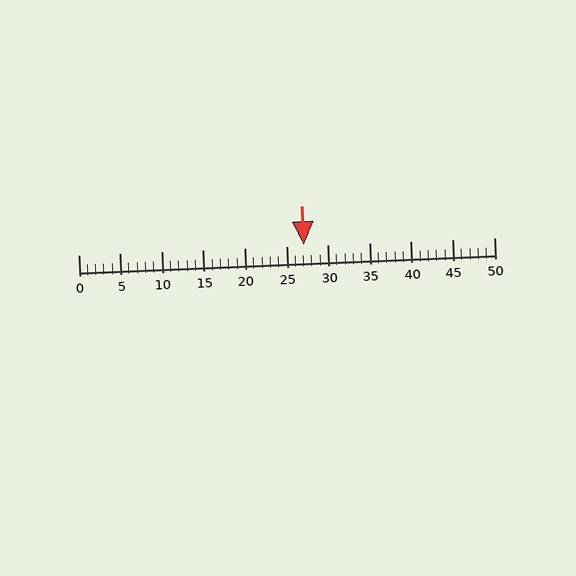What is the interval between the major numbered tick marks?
The major tick marks are spaced 5 units apart.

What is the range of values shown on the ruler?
The ruler shows values from 0 to 50.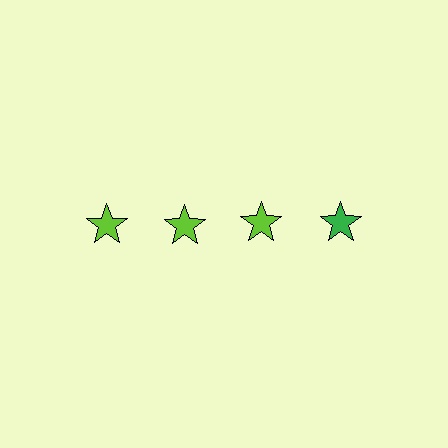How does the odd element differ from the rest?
It has a different color: green instead of lime.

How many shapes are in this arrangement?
There are 4 shapes arranged in a grid pattern.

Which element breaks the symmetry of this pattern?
The green star in the top row, second from right column breaks the symmetry. All other shapes are lime stars.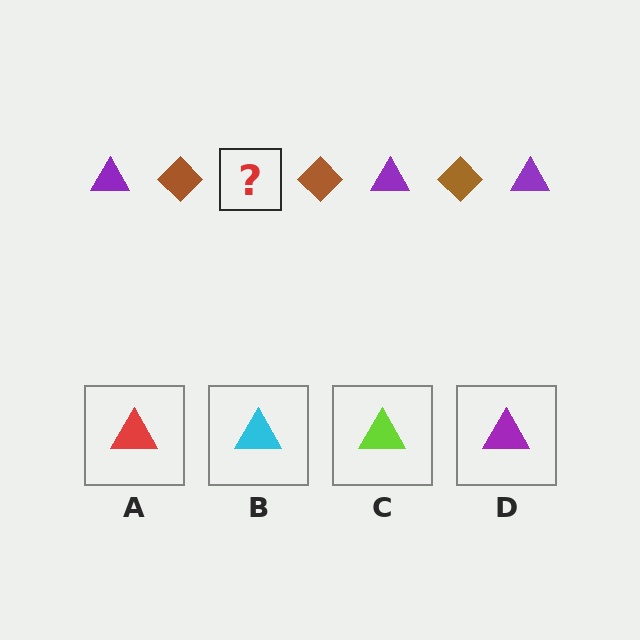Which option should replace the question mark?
Option D.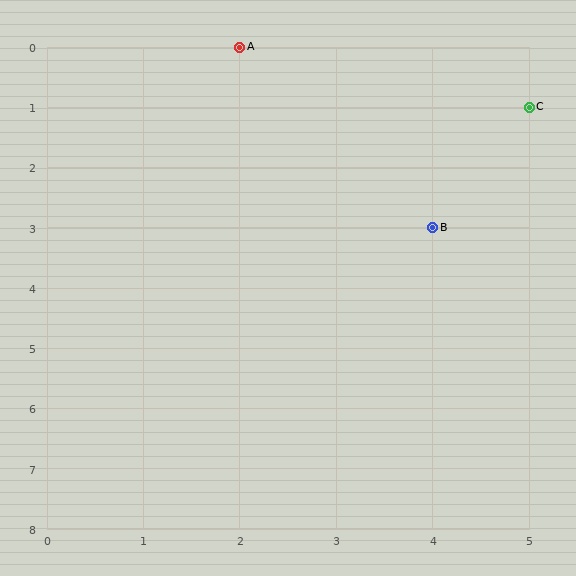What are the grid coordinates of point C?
Point C is at grid coordinates (5, 1).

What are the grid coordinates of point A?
Point A is at grid coordinates (2, 0).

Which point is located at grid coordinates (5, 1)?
Point C is at (5, 1).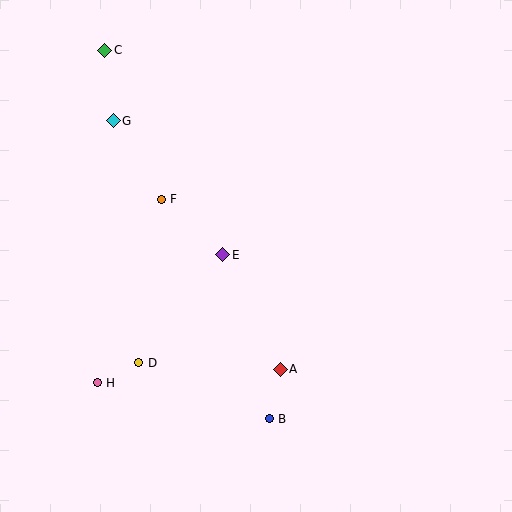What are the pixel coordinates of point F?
Point F is at (161, 199).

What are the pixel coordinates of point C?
Point C is at (105, 50).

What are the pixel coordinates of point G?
Point G is at (113, 121).